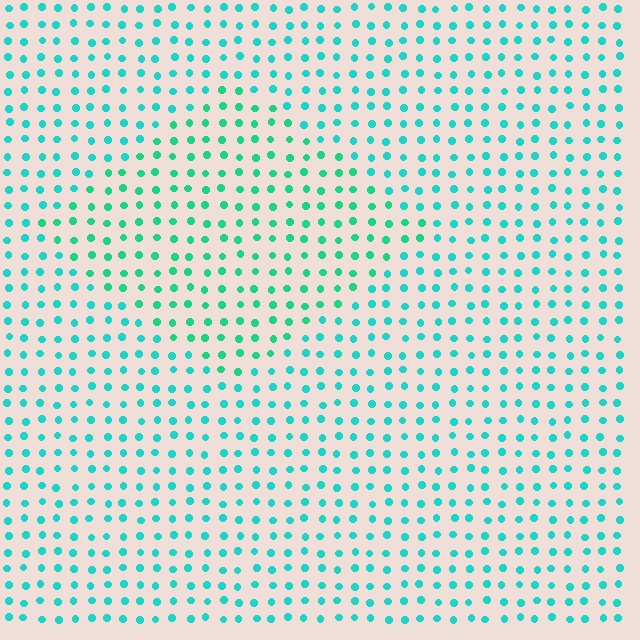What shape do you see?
I see a diamond.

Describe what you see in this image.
The image is filled with small cyan elements in a uniform arrangement. A diamond-shaped region is visible where the elements are tinted to a slightly different hue, forming a subtle color boundary.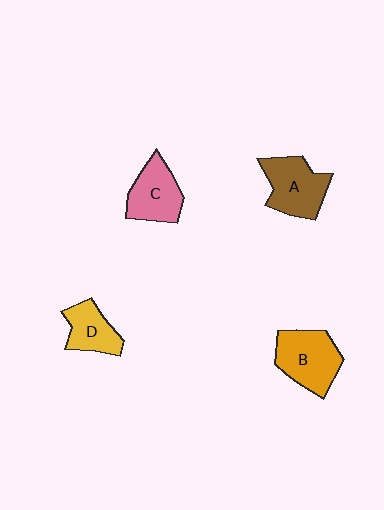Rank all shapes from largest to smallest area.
From largest to smallest: B (orange), A (brown), C (pink), D (yellow).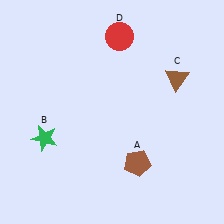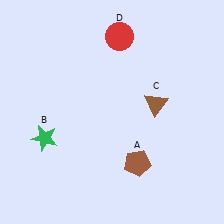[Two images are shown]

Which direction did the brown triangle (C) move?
The brown triangle (C) moved down.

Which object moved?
The brown triangle (C) moved down.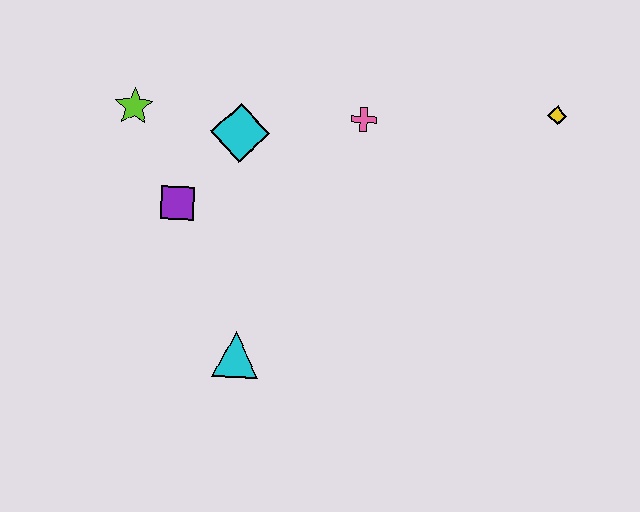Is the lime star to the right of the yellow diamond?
No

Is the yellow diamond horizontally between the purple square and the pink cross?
No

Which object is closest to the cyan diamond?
The purple square is closest to the cyan diamond.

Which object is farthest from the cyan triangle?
The yellow diamond is farthest from the cyan triangle.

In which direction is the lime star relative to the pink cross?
The lime star is to the left of the pink cross.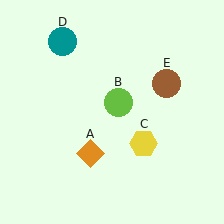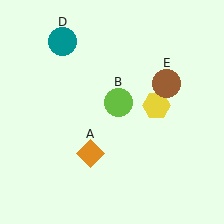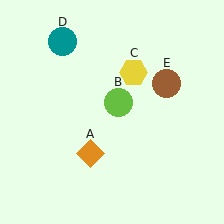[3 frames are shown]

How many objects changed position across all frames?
1 object changed position: yellow hexagon (object C).